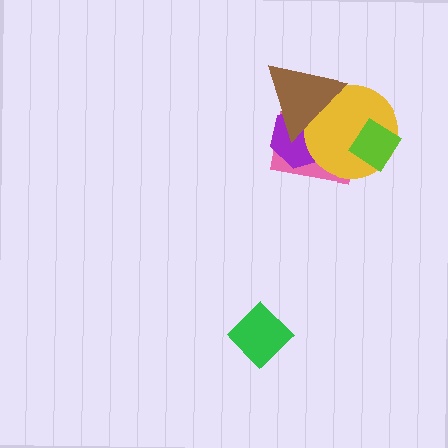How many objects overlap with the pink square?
4 objects overlap with the pink square.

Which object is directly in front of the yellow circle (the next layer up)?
The lime diamond is directly in front of the yellow circle.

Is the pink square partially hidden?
Yes, it is partially covered by another shape.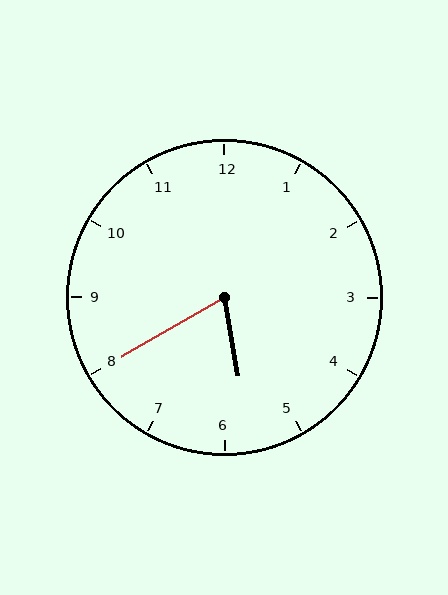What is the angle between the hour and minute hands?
Approximately 70 degrees.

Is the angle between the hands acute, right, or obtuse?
It is acute.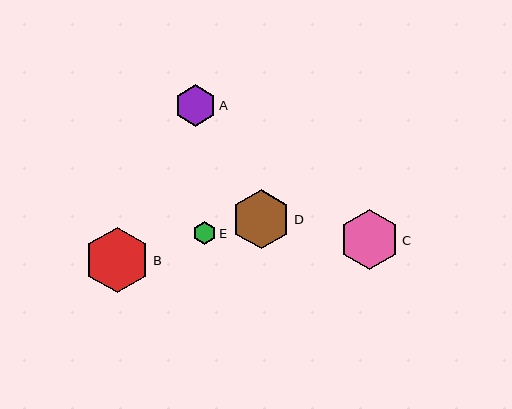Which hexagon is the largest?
Hexagon B is the largest with a size of approximately 65 pixels.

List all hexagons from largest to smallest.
From largest to smallest: B, C, D, A, E.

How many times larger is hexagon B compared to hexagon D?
Hexagon B is approximately 1.1 times the size of hexagon D.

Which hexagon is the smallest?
Hexagon E is the smallest with a size of approximately 22 pixels.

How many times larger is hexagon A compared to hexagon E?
Hexagon A is approximately 1.8 times the size of hexagon E.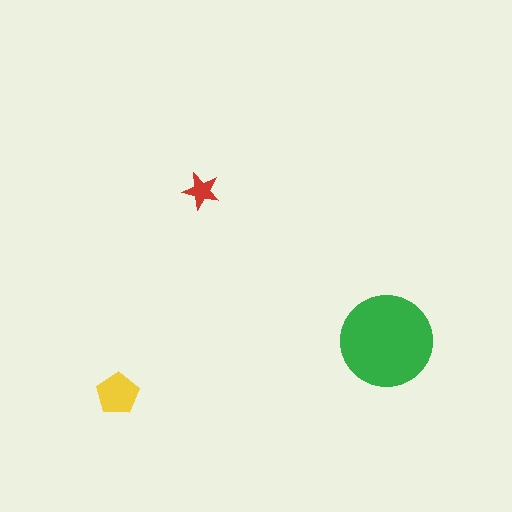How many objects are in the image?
There are 3 objects in the image.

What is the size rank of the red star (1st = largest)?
3rd.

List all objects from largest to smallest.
The green circle, the yellow pentagon, the red star.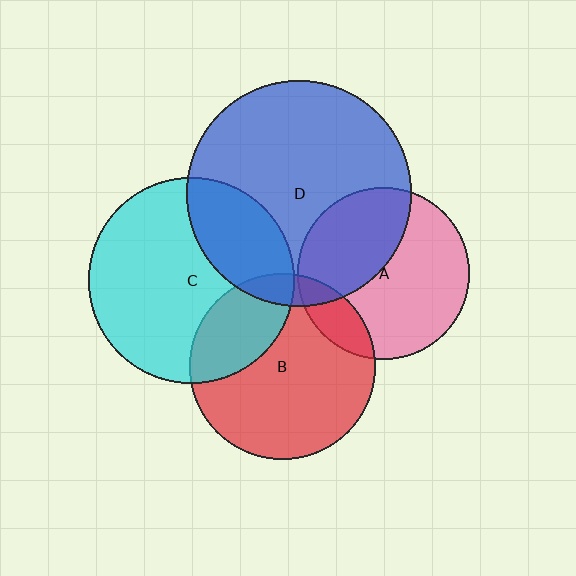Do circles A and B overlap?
Yes.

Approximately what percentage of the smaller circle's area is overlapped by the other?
Approximately 15%.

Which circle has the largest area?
Circle D (blue).